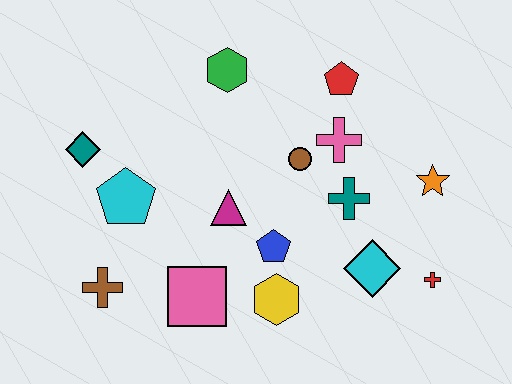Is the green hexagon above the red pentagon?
Yes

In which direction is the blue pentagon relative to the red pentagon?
The blue pentagon is below the red pentagon.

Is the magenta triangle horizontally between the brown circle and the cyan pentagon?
Yes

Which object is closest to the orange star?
The teal cross is closest to the orange star.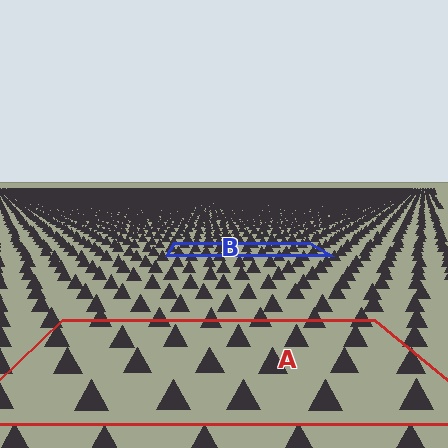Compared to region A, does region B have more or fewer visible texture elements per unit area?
Region B has more texture elements per unit area — they are packed more densely because it is farther away.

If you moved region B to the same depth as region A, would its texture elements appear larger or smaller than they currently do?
They would appear larger. At a closer depth, the same texture elements are projected at a bigger on-screen size.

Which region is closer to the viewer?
Region A is closer. The texture elements there are larger and more spread out.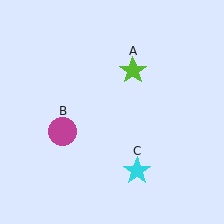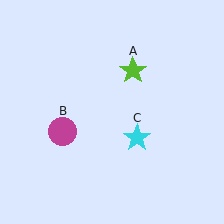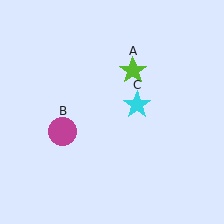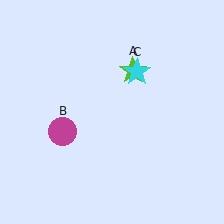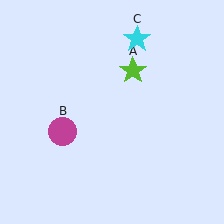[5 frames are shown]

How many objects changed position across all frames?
1 object changed position: cyan star (object C).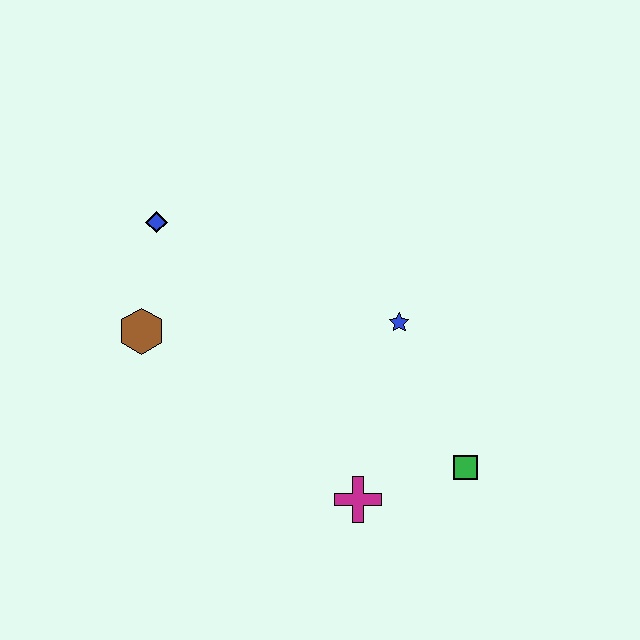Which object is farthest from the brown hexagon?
The green square is farthest from the brown hexagon.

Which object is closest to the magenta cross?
The green square is closest to the magenta cross.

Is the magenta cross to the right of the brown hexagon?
Yes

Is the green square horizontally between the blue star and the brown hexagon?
No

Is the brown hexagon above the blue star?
No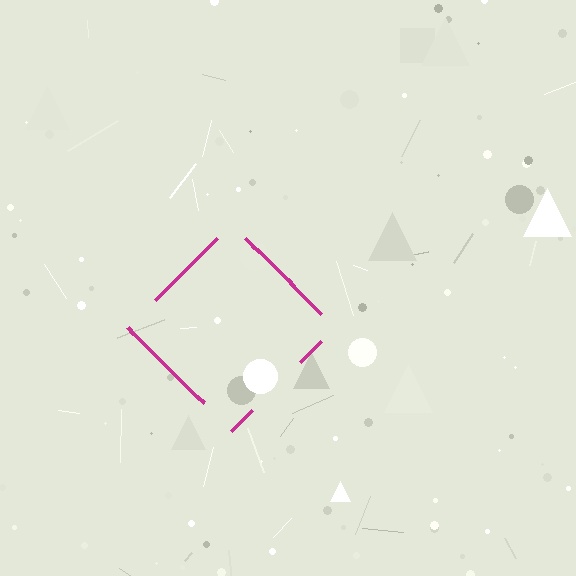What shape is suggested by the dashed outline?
The dashed outline suggests a diamond.